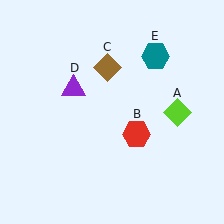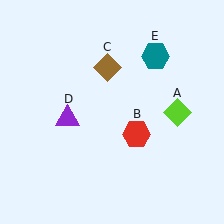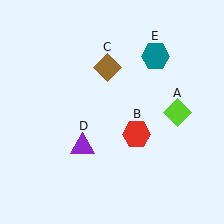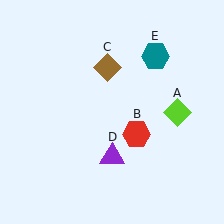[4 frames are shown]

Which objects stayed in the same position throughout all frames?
Lime diamond (object A) and red hexagon (object B) and brown diamond (object C) and teal hexagon (object E) remained stationary.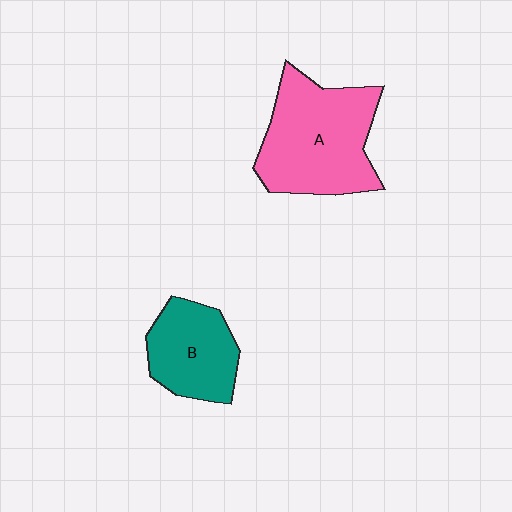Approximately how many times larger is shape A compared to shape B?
Approximately 1.6 times.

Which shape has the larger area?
Shape A (pink).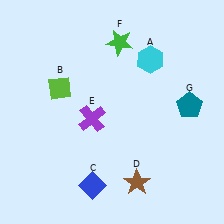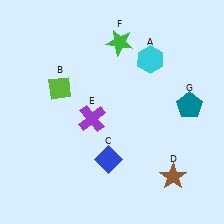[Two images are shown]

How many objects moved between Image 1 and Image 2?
2 objects moved between the two images.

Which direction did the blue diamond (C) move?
The blue diamond (C) moved up.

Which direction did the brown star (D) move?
The brown star (D) moved right.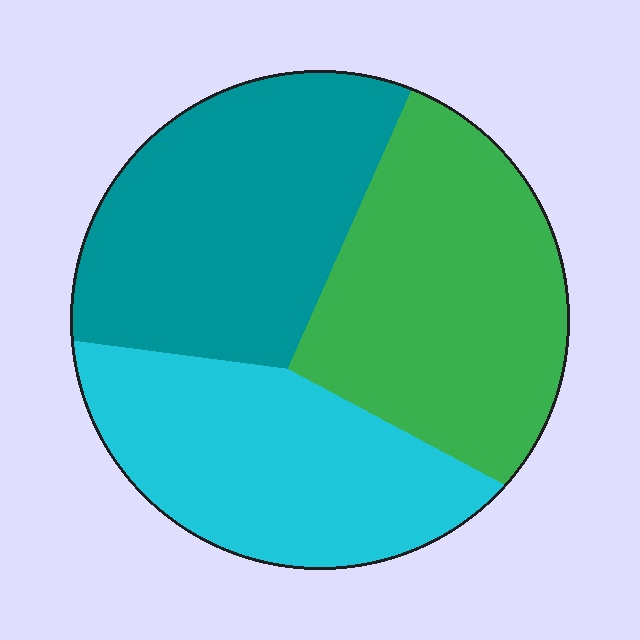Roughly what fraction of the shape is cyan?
Cyan covers roughly 30% of the shape.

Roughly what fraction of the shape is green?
Green covers around 35% of the shape.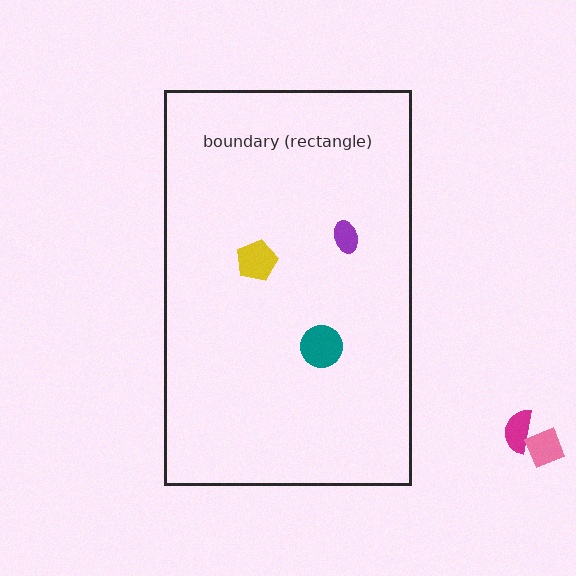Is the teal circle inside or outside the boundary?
Inside.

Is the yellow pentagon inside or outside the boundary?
Inside.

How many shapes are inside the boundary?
3 inside, 2 outside.